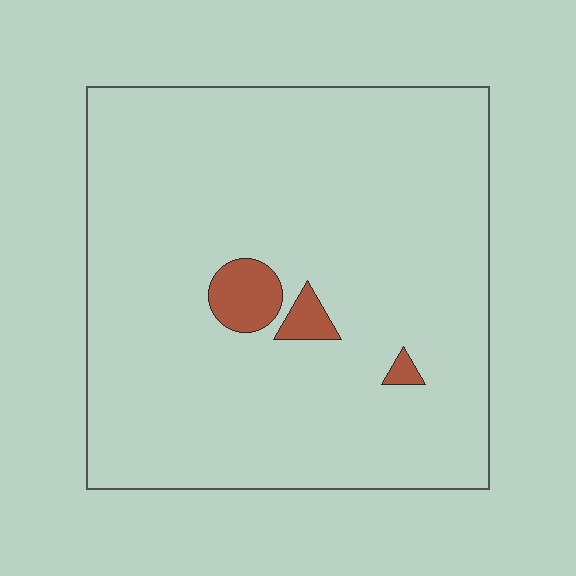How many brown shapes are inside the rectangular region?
3.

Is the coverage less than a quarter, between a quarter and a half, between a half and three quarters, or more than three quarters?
Less than a quarter.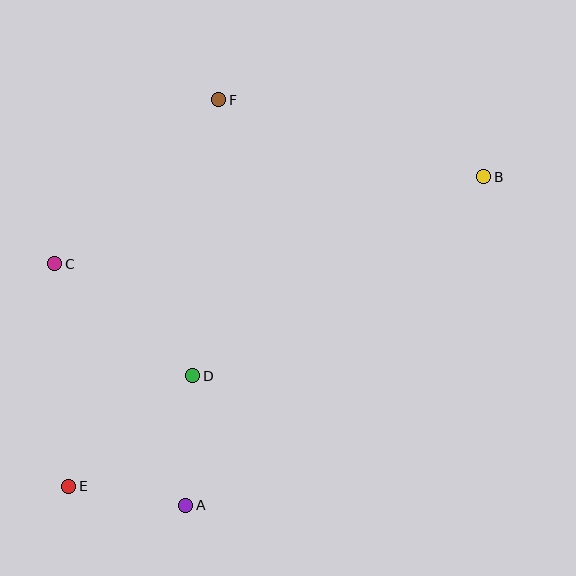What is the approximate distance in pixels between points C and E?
The distance between C and E is approximately 223 pixels.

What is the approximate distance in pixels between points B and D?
The distance between B and D is approximately 353 pixels.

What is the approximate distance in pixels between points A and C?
The distance between A and C is approximately 275 pixels.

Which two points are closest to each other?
Points A and E are closest to each other.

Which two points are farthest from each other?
Points B and E are farthest from each other.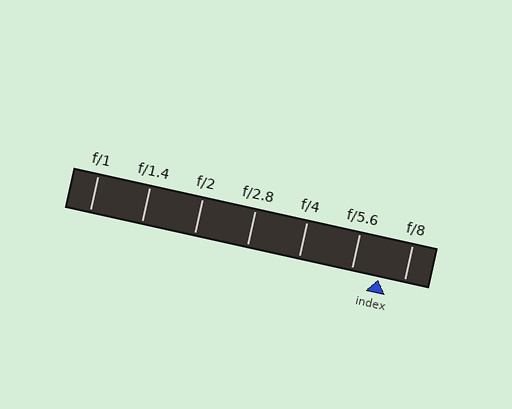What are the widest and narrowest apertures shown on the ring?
The widest aperture shown is f/1 and the narrowest is f/8.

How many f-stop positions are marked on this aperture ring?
There are 7 f-stop positions marked.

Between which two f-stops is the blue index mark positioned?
The index mark is between f/5.6 and f/8.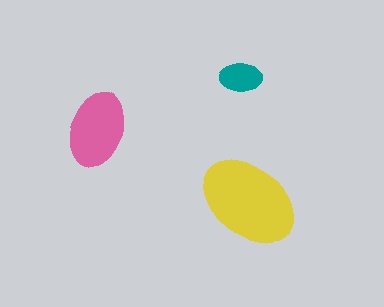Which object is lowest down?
The yellow ellipse is bottommost.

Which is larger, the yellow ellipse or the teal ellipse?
The yellow one.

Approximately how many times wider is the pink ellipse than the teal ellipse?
About 2 times wider.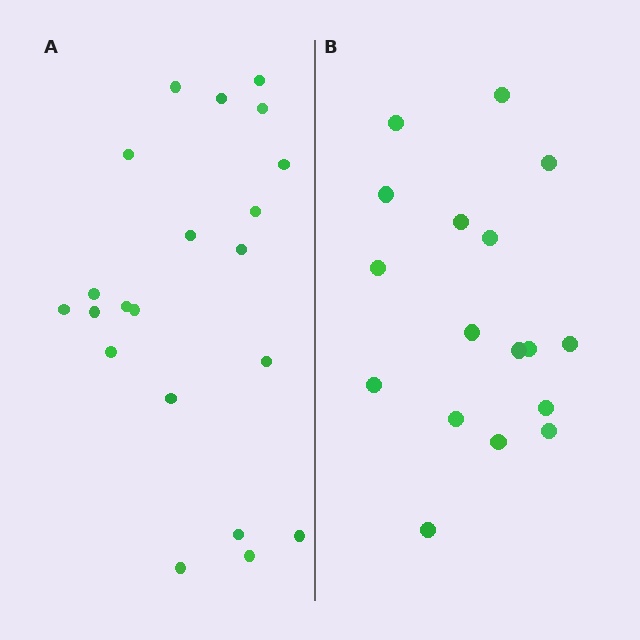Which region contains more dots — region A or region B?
Region A (the left region) has more dots.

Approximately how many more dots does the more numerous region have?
Region A has about 4 more dots than region B.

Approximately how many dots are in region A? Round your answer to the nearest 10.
About 20 dots. (The exact count is 21, which rounds to 20.)